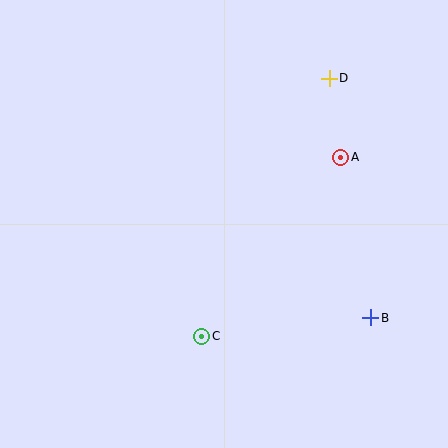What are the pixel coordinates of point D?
Point D is at (329, 78).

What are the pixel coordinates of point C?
Point C is at (202, 336).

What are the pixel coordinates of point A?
Point A is at (341, 157).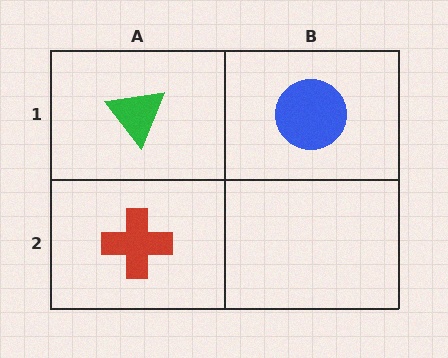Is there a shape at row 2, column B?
No, that cell is empty.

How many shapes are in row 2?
1 shape.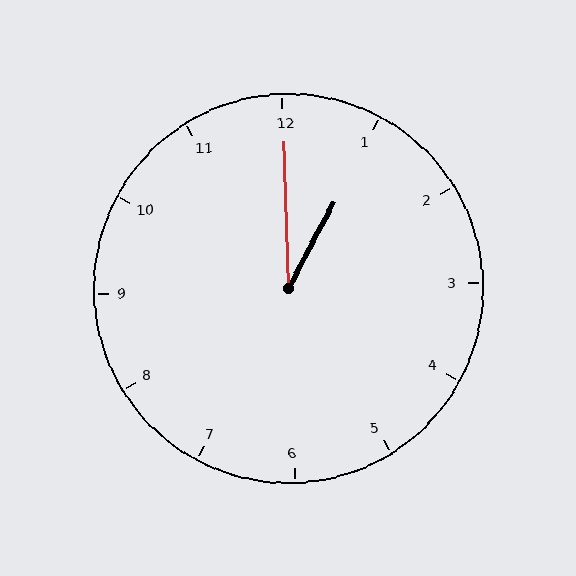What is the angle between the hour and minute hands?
Approximately 30 degrees.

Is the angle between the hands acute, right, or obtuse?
It is acute.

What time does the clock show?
1:00.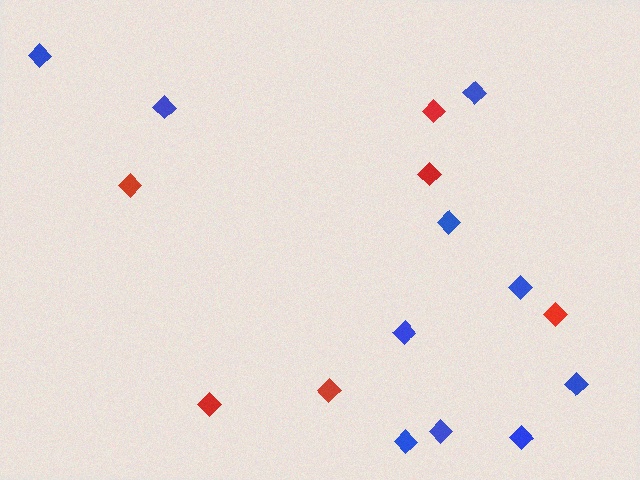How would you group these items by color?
There are 2 groups: one group of blue diamonds (10) and one group of red diamonds (6).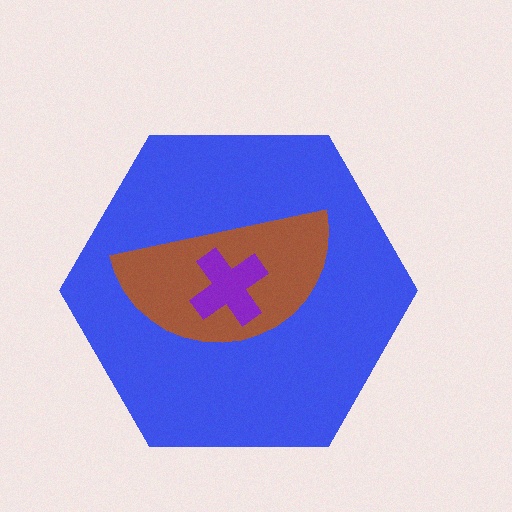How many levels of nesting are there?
3.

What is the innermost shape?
The purple cross.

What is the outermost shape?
The blue hexagon.